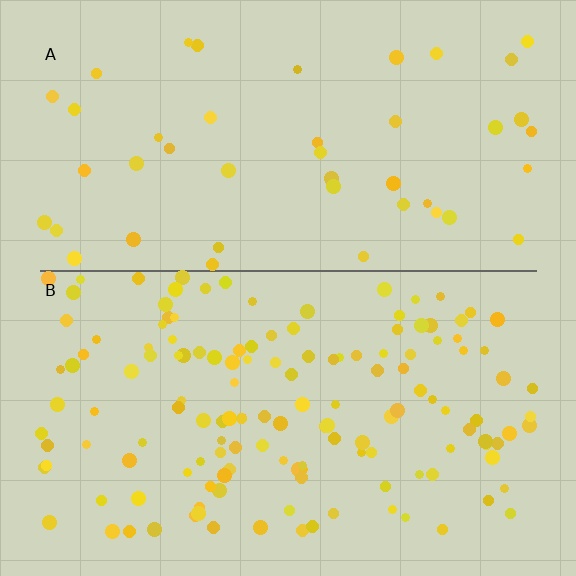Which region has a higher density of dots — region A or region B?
B (the bottom).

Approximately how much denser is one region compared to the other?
Approximately 3.2× — region B over region A.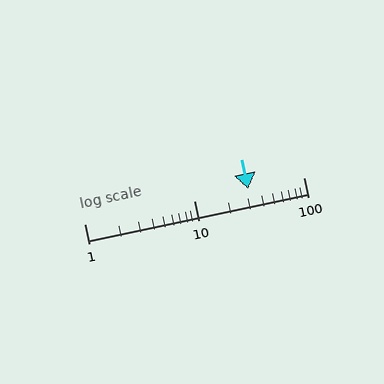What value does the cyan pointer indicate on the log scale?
The pointer indicates approximately 31.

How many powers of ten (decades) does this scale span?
The scale spans 2 decades, from 1 to 100.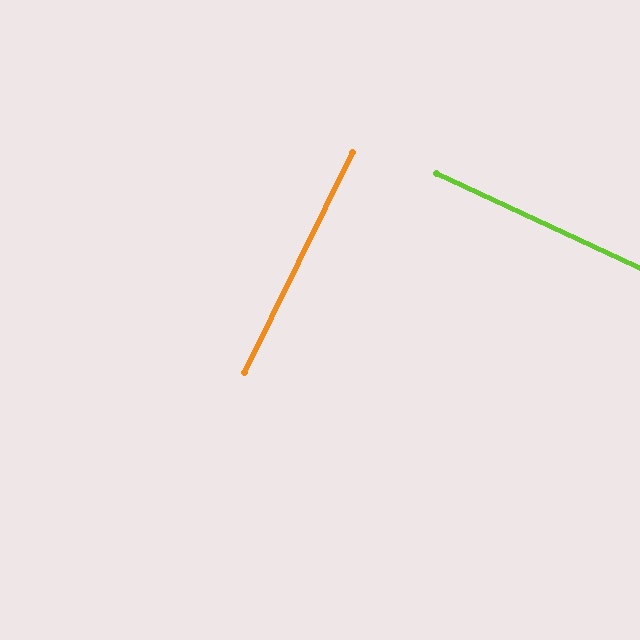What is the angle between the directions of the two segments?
Approximately 89 degrees.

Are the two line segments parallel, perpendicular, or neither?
Perpendicular — they meet at approximately 89°.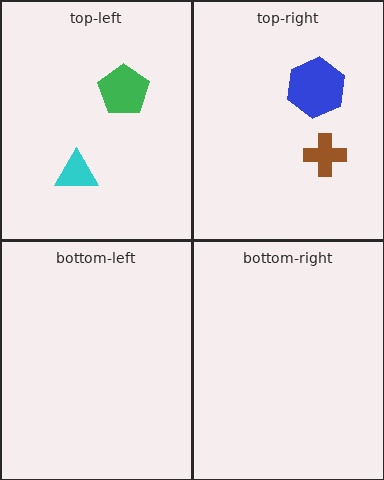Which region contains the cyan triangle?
The top-left region.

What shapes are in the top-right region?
The brown cross, the blue hexagon.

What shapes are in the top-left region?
The green pentagon, the cyan triangle.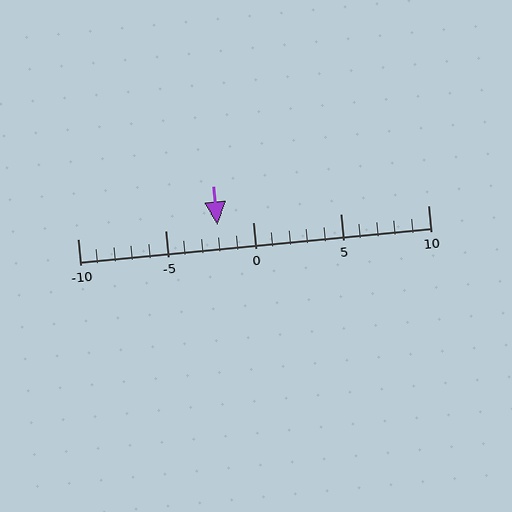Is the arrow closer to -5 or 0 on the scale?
The arrow is closer to 0.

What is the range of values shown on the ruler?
The ruler shows values from -10 to 10.